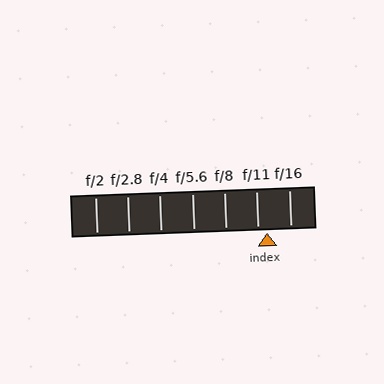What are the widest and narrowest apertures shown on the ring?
The widest aperture shown is f/2 and the narrowest is f/16.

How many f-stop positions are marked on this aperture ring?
There are 7 f-stop positions marked.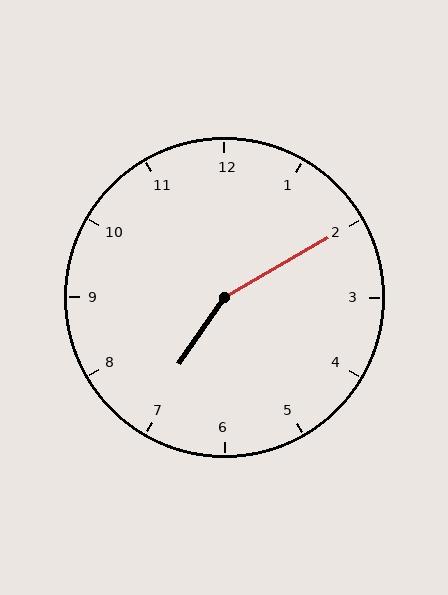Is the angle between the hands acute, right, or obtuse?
It is obtuse.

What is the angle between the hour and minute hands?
Approximately 155 degrees.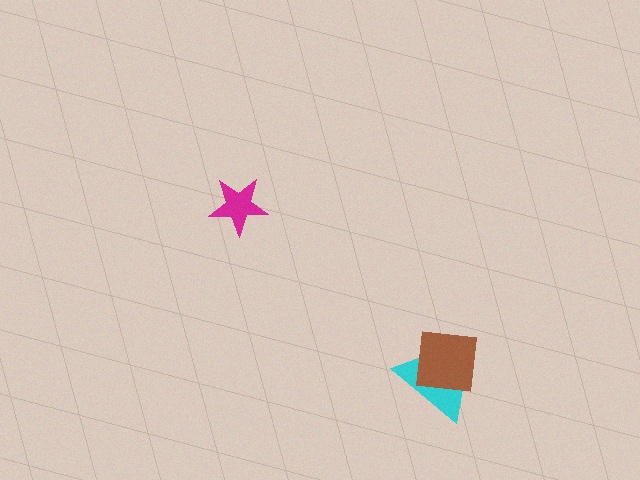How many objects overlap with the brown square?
1 object overlaps with the brown square.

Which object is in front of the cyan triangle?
The brown square is in front of the cyan triangle.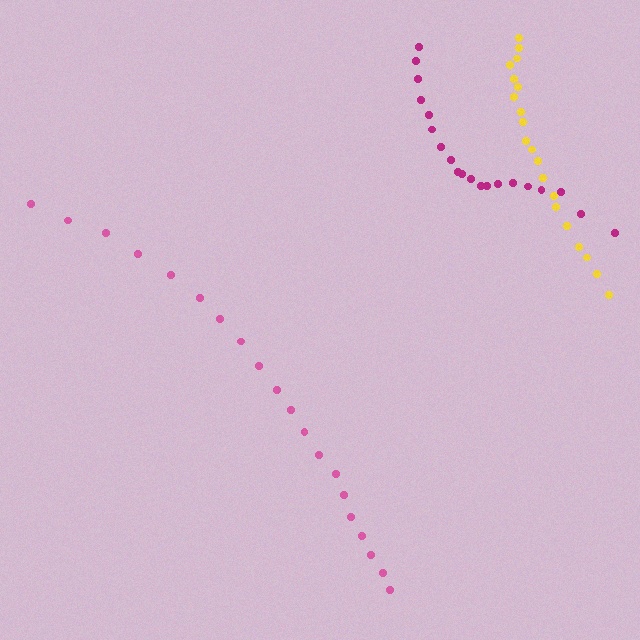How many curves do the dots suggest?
There are 3 distinct paths.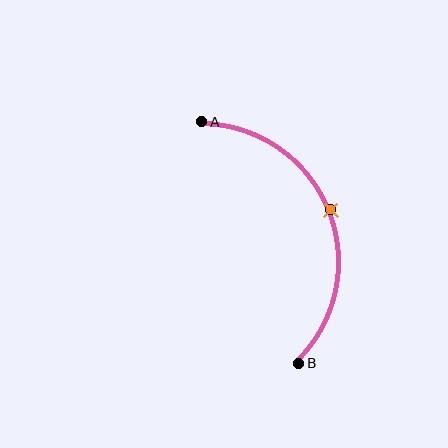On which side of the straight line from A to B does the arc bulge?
The arc bulges to the right of the straight line connecting A and B.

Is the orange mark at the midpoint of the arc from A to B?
Yes. The orange mark lies on the arc at equal arc-length from both A and B — it is the arc midpoint.